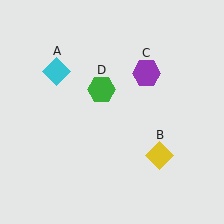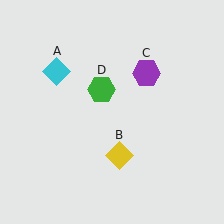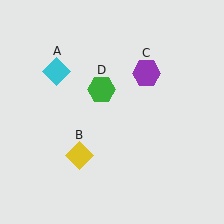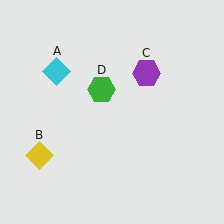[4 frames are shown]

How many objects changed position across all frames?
1 object changed position: yellow diamond (object B).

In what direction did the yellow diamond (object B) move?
The yellow diamond (object B) moved left.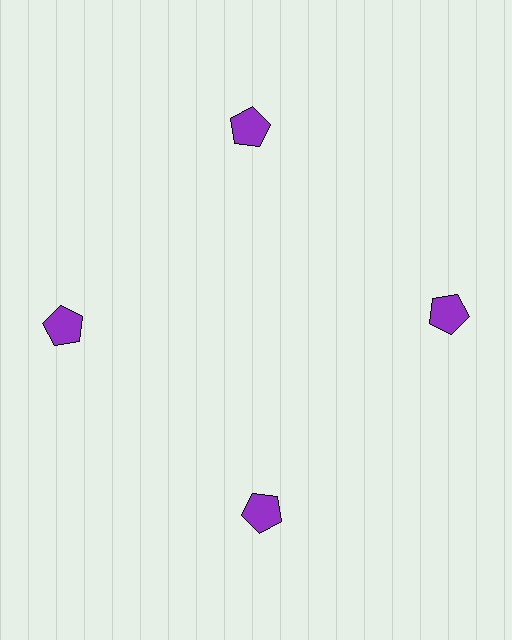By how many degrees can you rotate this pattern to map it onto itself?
The pattern maps onto itself every 90 degrees of rotation.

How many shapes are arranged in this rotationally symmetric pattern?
There are 4 shapes, arranged in 4 groups of 1.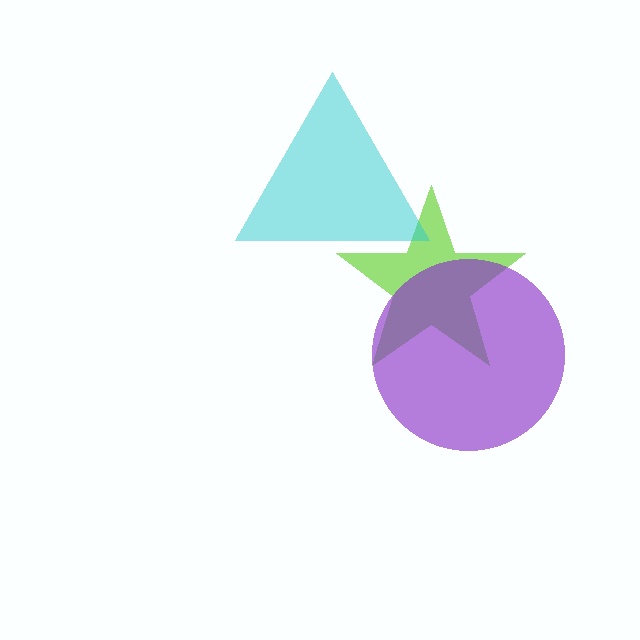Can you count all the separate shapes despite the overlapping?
Yes, there are 3 separate shapes.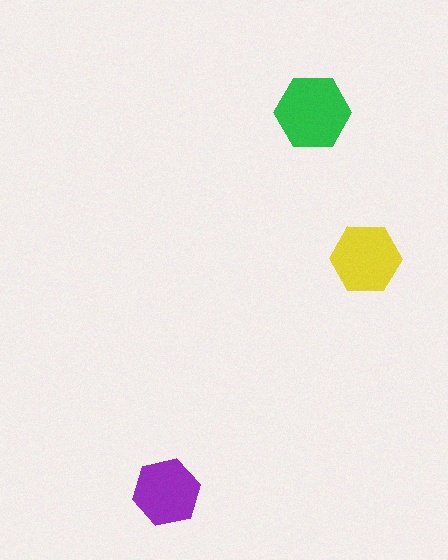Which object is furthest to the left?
The purple hexagon is leftmost.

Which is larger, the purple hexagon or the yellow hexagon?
The yellow one.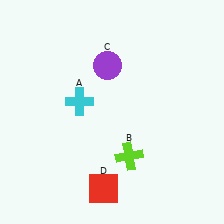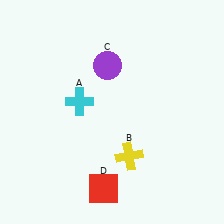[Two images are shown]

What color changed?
The cross (B) changed from lime in Image 1 to yellow in Image 2.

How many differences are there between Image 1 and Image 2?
There is 1 difference between the two images.